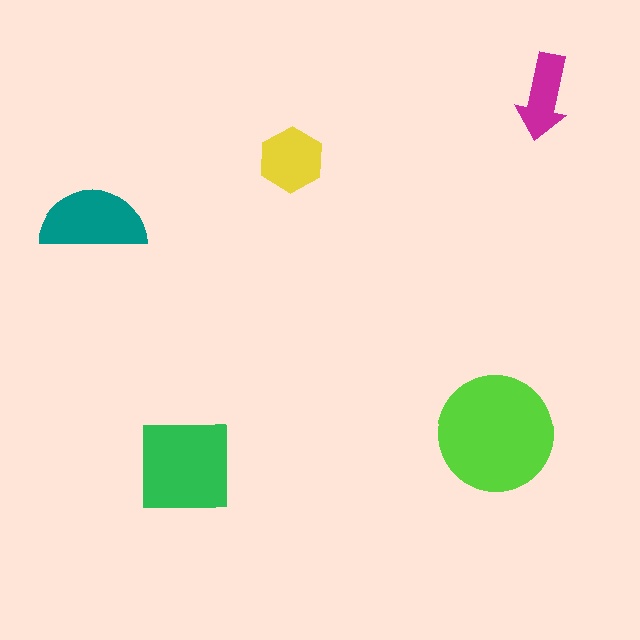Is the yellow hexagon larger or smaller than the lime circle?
Smaller.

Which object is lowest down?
The green square is bottommost.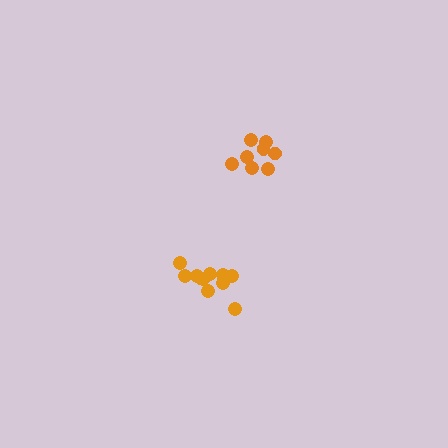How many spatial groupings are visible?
There are 2 spatial groupings.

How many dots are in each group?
Group 1: 11 dots, Group 2: 8 dots (19 total).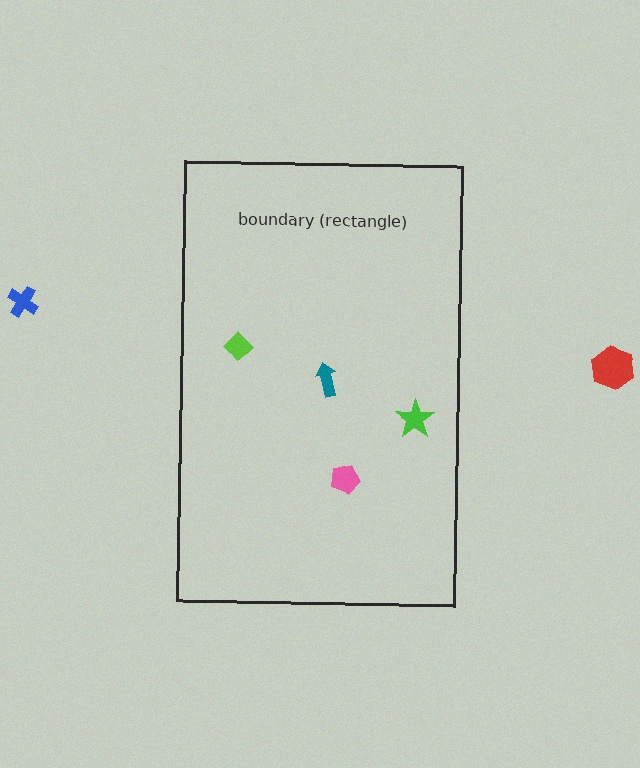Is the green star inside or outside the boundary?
Inside.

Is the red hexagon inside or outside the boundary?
Outside.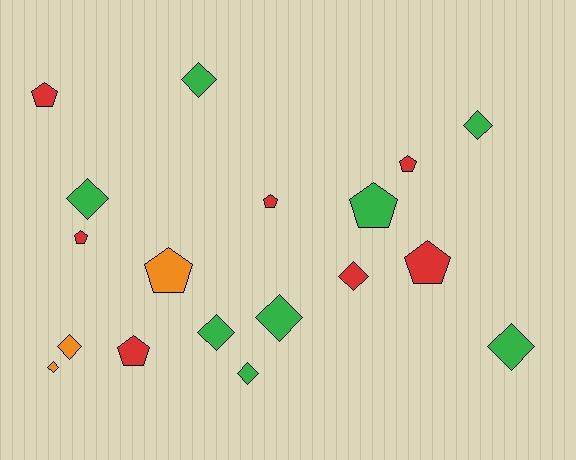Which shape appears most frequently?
Diamond, with 10 objects.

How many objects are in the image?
There are 18 objects.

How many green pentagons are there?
There is 1 green pentagon.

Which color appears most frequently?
Green, with 8 objects.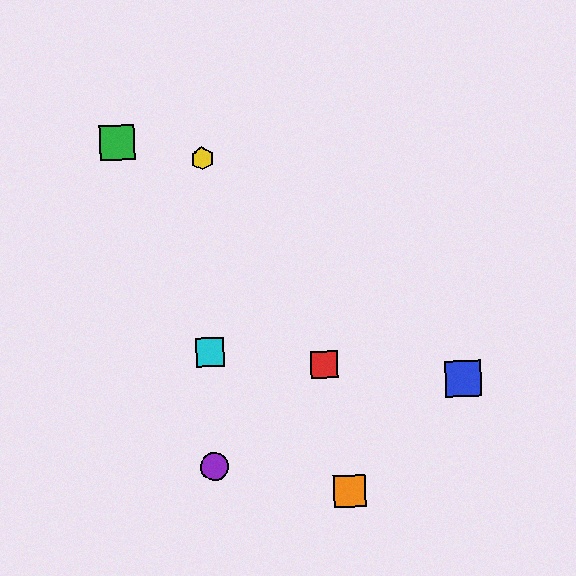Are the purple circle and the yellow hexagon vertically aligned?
Yes, both are at x≈215.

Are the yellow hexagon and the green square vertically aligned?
No, the yellow hexagon is at x≈202 and the green square is at x≈117.